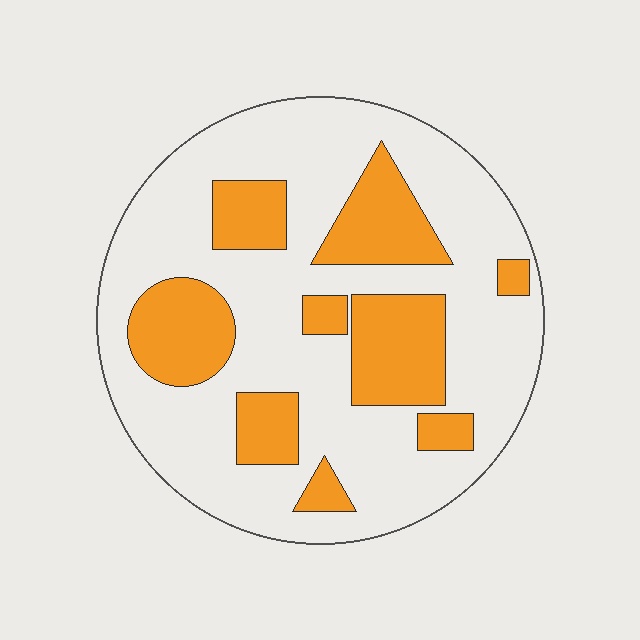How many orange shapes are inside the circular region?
9.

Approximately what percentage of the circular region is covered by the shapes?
Approximately 30%.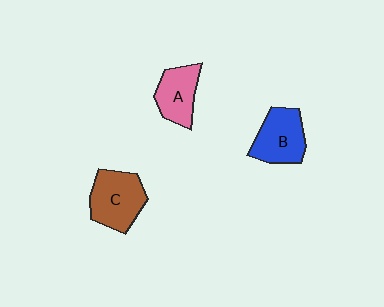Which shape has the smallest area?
Shape A (pink).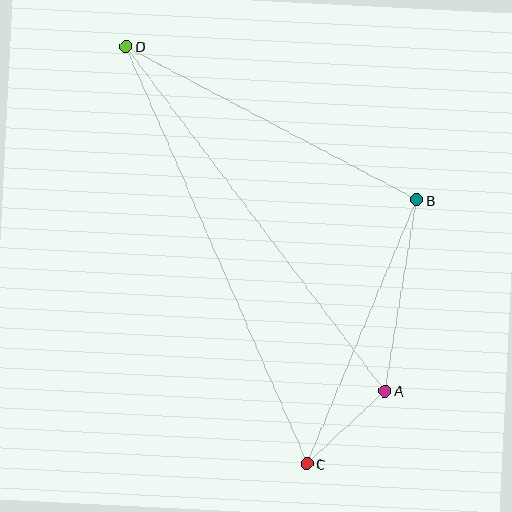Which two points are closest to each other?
Points A and C are closest to each other.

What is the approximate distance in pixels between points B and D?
The distance between B and D is approximately 329 pixels.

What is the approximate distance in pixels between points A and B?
The distance between A and B is approximately 194 pixels.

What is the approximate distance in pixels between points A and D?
The distance between A and D is approximately 431 pixels.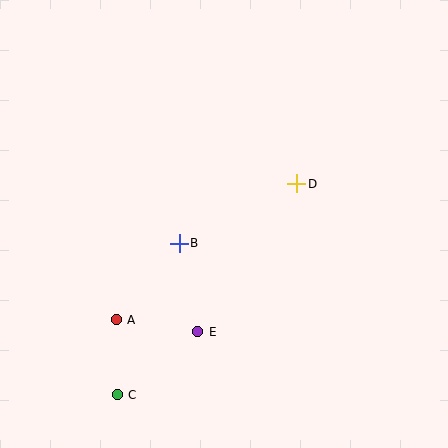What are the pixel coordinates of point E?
Point E is at (198, 332).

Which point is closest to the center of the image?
Point B at (179, 243) is closest to the center.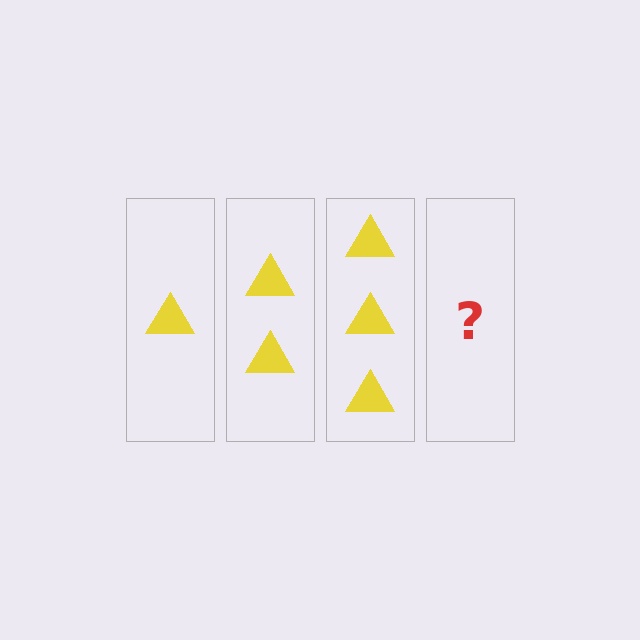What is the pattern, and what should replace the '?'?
The pattern is that each step adds one more triangle. The '?' should be 4 triangles.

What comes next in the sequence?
The next element should be 4 triangles.